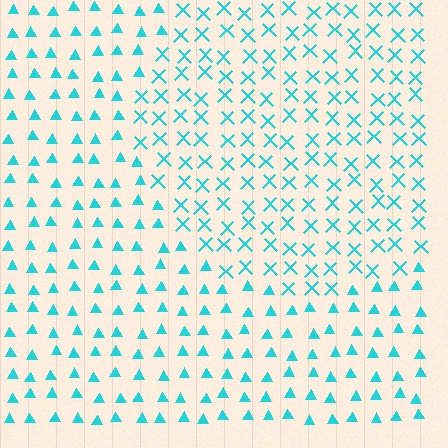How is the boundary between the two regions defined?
The boundary is defined by a change in element shape: X marks inside vs. triangles outside. All elements share the same color and spacing.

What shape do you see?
I see a circle.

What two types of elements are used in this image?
The image uses X marks inside the circle region and triangles outside it.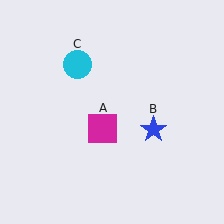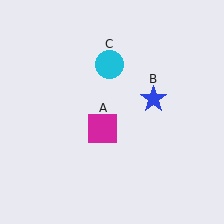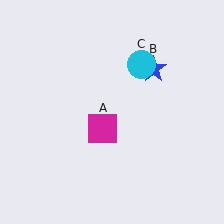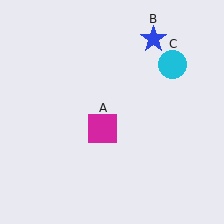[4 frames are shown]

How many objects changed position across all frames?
2 objects changed position: blue star (object B), cyan circle (object C).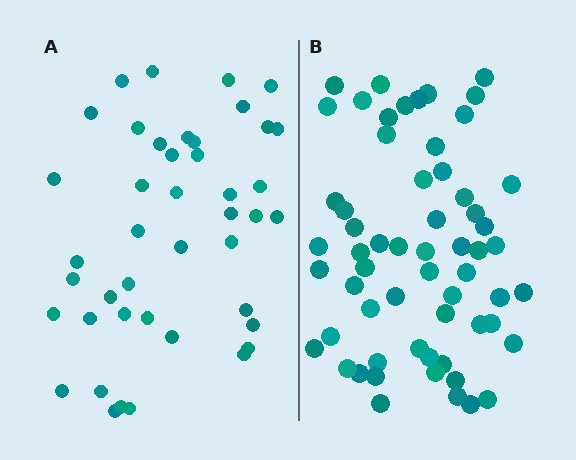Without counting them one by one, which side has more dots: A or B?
Region B (the right region) has more dots.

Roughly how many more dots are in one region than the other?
Region B has approximately 15 more dots than region A.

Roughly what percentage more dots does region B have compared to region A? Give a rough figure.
About 40% more.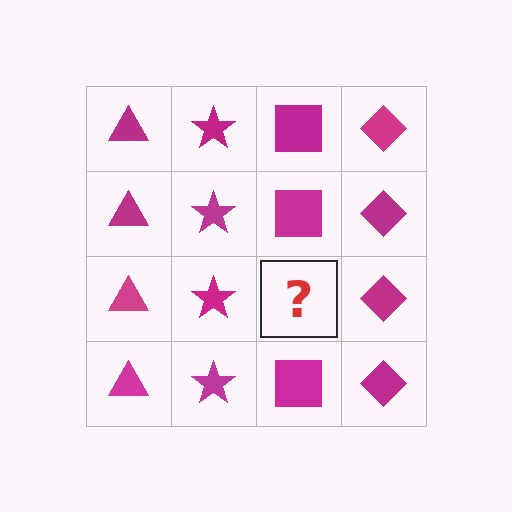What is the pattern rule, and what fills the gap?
The rule is that each column has a consistent shape. The gap should be filled with a magenta square.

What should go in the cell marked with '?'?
The missing cell should contain a magenta square.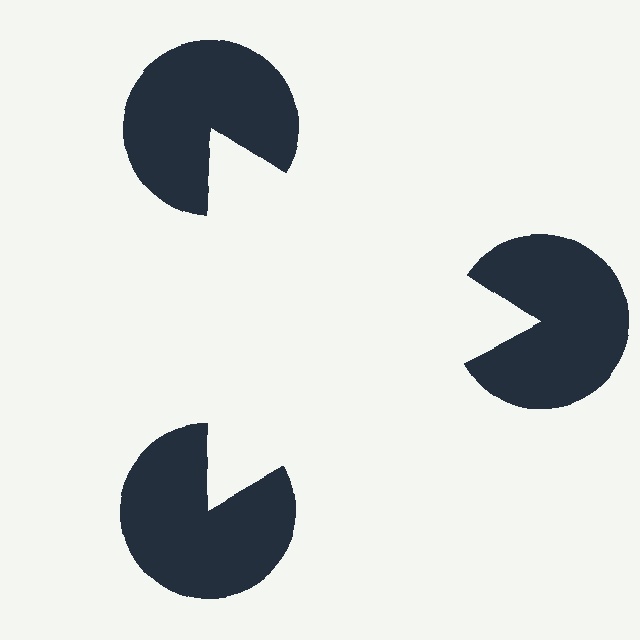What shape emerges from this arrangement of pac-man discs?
An illusory triangle — its edges are inferred from the aligned wedge cuts in the pac-man discs, not physically drawn.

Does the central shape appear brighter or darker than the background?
It typically appears slightly brighter than the background, even though no actual brightness change is drawn.